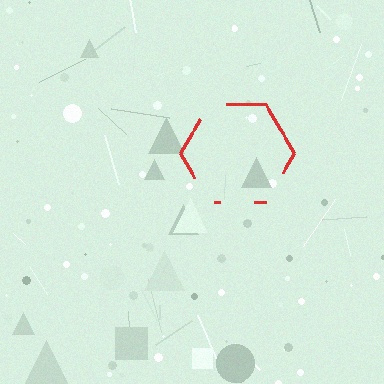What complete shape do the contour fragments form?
The contour fragments form a hexagon.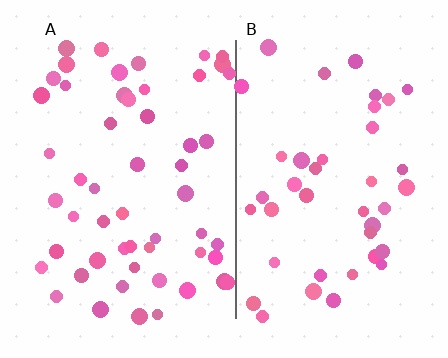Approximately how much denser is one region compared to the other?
Approximately 1.3× — region A over region B.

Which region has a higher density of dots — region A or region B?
A (the left).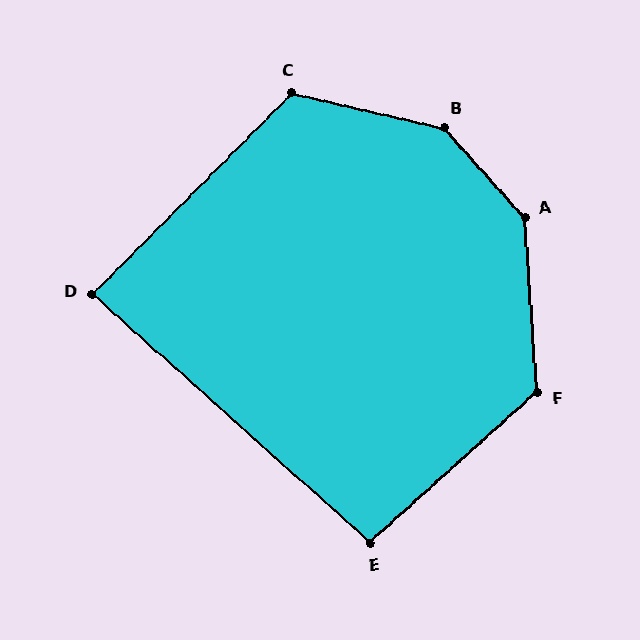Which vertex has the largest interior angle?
B, at approximately 145 degrees.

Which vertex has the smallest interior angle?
D, at approximately 87 degrees.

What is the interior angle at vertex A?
Approximately 142 degrees (obtuse).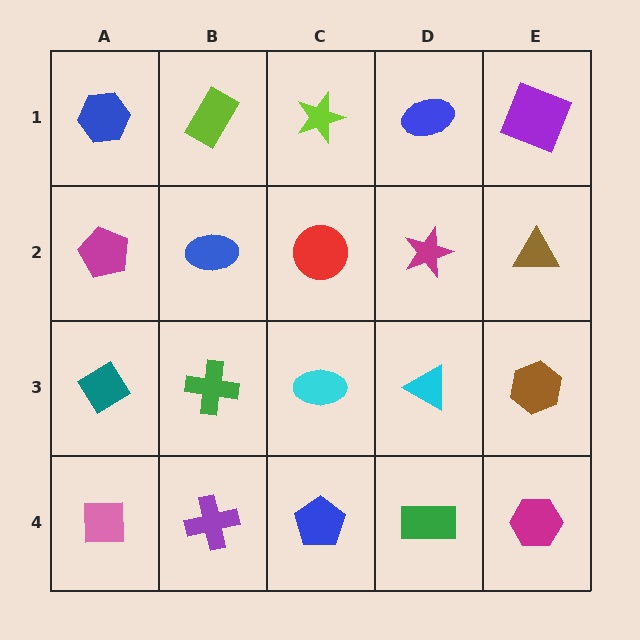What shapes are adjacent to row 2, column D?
A blue ellipse (row 1, column D), a cyan triangle (row 3, column D), a red circle (row 2, column C), a brown triangle (row 2, column E).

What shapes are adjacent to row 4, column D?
A cyan triangle (row 3, column D), a blue pentagon (row 4, column C), a magenta hexagon (row 4, column E).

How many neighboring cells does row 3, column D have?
4.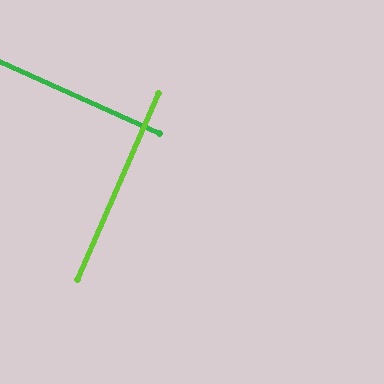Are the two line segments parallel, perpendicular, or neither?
Perpendicular — they meet at approximately 89°.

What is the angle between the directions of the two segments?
Approximately 89 degrees.